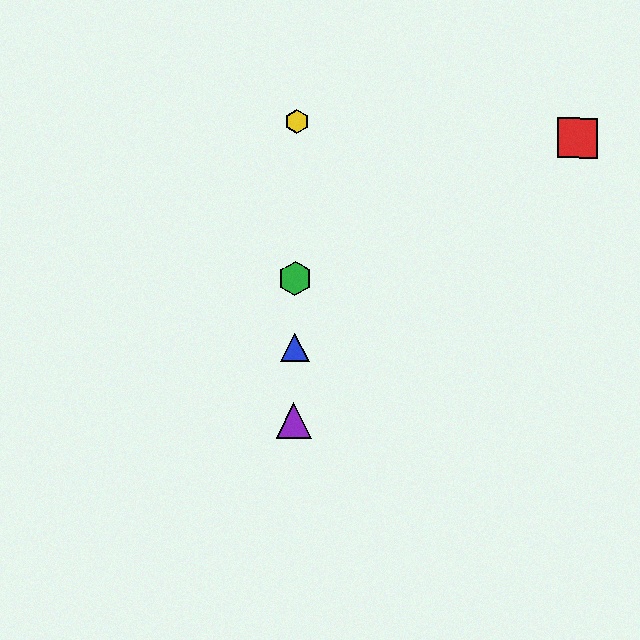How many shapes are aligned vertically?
4 shapes (the blue triangle, the green hexagon, the yellow hexagon, the purple triangle) are aligned vertically.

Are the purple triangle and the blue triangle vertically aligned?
Yes, both are at x≈294.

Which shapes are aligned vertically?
The blue triangle, the green hexagon, the yellow hexagon, the purple triangle are aligned vertically.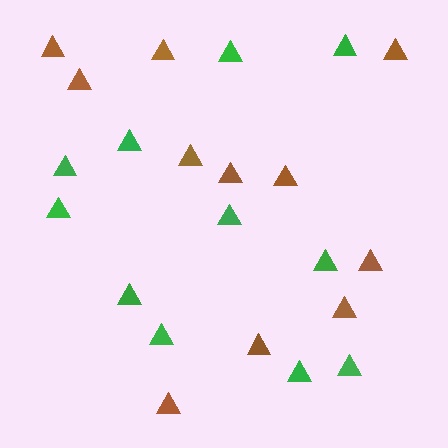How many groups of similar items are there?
There are 2 groups: one group of brown triangles (11) and one group of green triangles (11).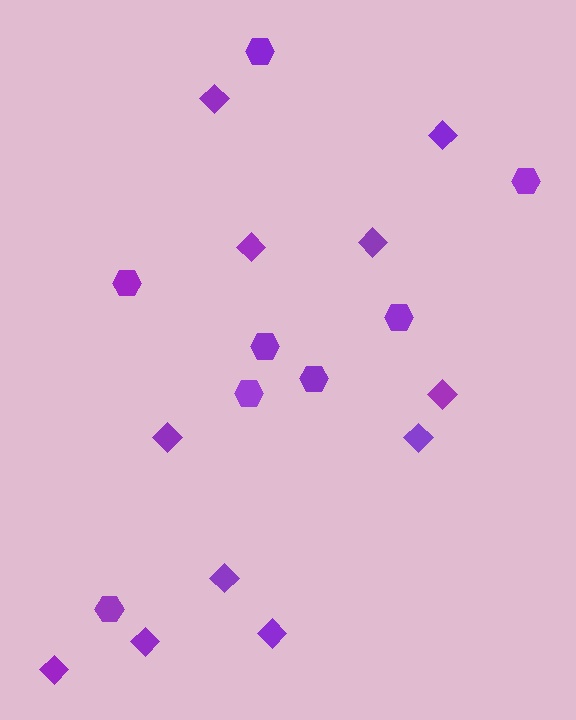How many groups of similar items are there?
There are 2 groups: one group of diamonds (11) and one group of hexagons (8).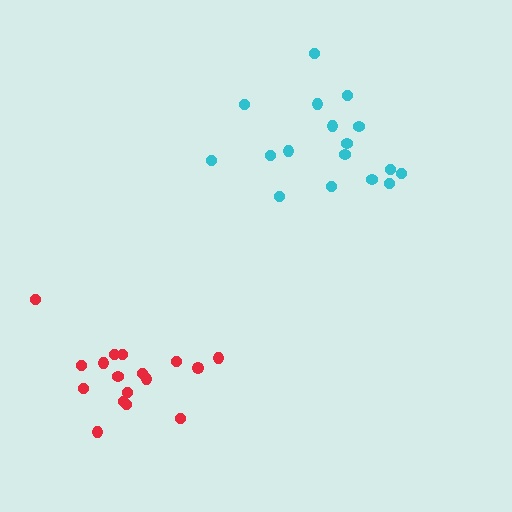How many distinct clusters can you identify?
There are 2 distinct clusters.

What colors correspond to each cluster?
The clusters are colored: cyan, red.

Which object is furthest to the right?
The cyan cluster is rightmost.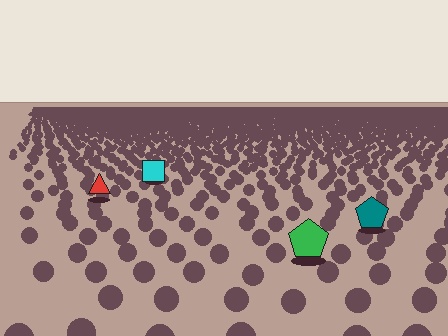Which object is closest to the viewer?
The green pentagon is closest. The texture marks near it are larger and more spread out.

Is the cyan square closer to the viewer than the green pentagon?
No. The green pentagon is closer — you can tell from the texture gradient: the ground texture is coarser near it.